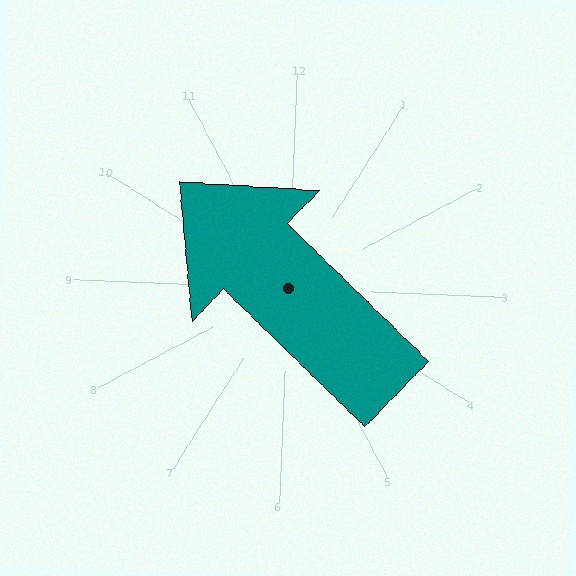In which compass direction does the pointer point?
Northwest.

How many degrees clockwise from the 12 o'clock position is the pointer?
Approximately 312 degrees.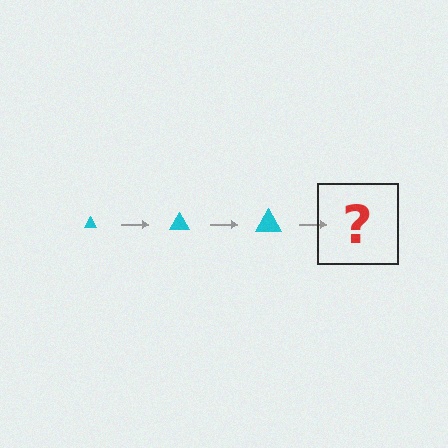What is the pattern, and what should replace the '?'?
The pattern is that the triangle gets progressively larger each step. The '?' should be a cyan triangle, larger than the previous one.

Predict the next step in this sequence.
The next step is a cyan triangle, larger than the previous one.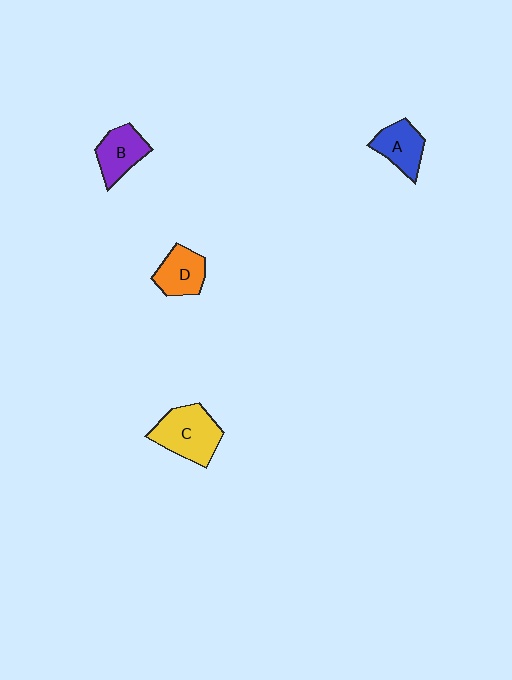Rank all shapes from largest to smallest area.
From largest to smallest: C (yellow), B (purple), A (blue), D (orange).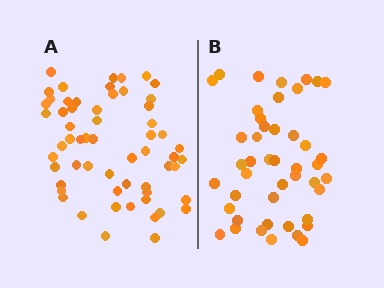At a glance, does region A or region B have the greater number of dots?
Region A (the left region) has more dots.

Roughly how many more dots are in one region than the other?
Region A has approximately 15 more dots than region B.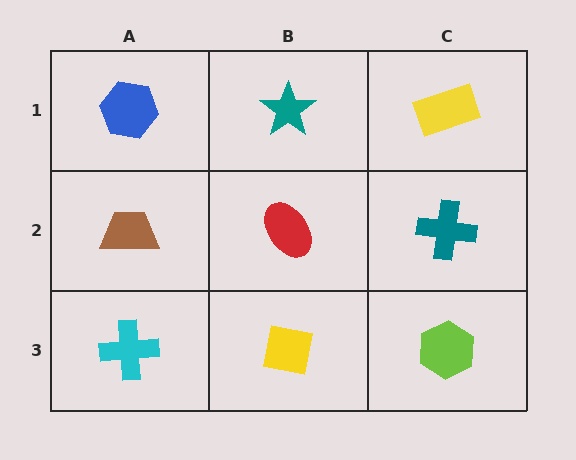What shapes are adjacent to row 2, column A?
A blue hexagon (row 1, column A), a cyan cross (row 3, column A), a red ellipse (row 2, column B).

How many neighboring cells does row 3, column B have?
3.